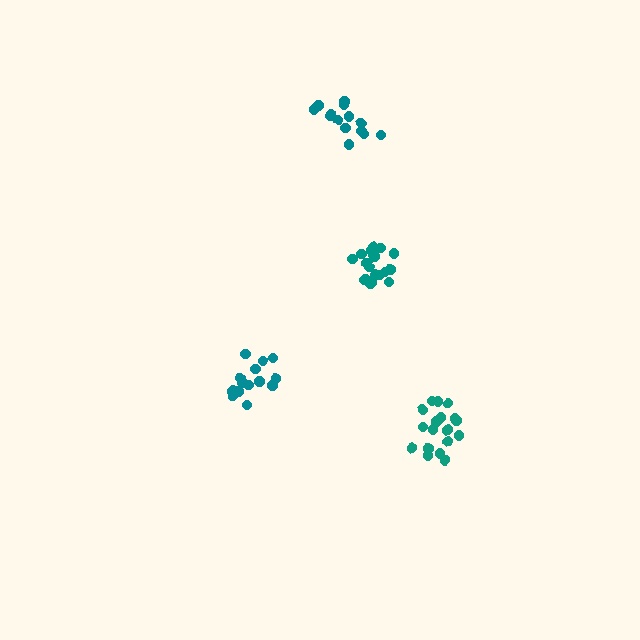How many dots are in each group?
Group 1: 19 dots, Group 2: 18 dots, Group 3: 14 dots, Group 4: 15 dots (66 total).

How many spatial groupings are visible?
There are 4 spatial groupings.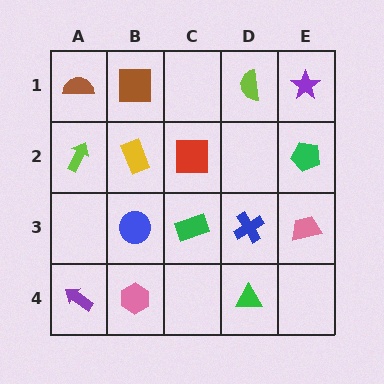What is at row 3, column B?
A blue circle.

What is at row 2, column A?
A lime arrow.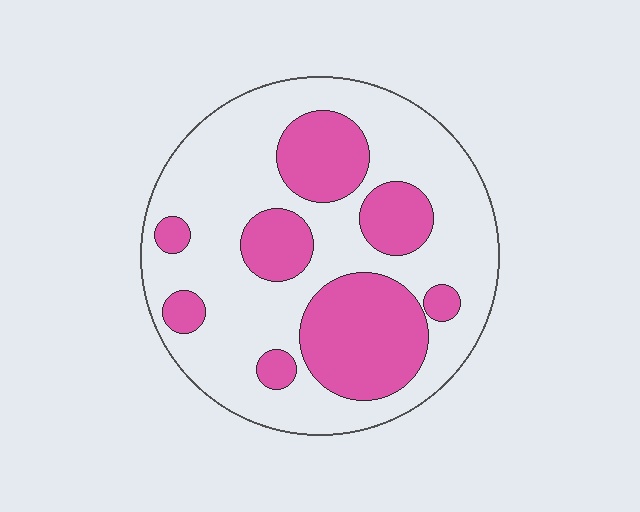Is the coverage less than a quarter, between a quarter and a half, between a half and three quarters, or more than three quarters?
Between a quarter and a half.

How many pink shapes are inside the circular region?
8.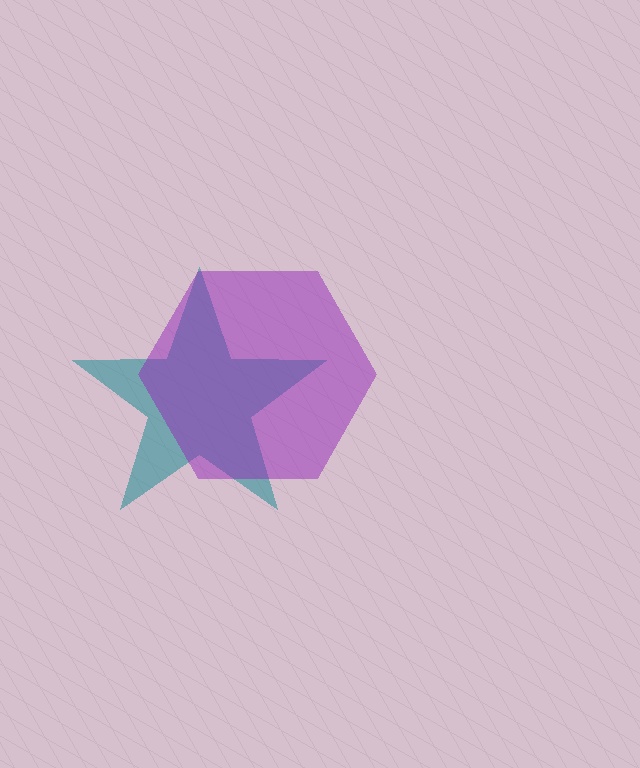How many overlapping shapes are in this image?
There are 2 overlapping shapes in the image.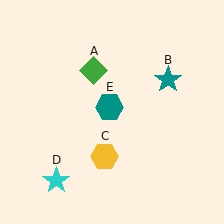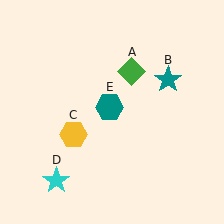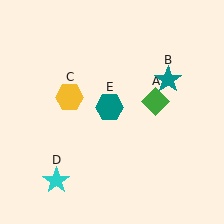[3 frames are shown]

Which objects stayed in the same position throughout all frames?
Teal star (object B) and cyan star (object D) and teal hexagon (object E) remained stationary.